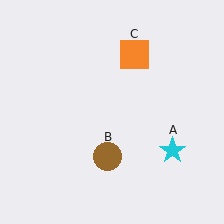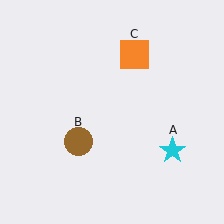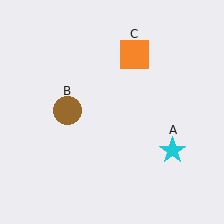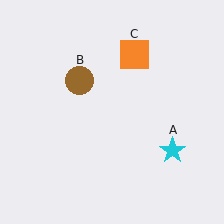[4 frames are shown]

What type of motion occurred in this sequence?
The brown circle (object B) rotated clockwise around the center of the scene.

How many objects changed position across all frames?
1 object changed position: brown circle (object B).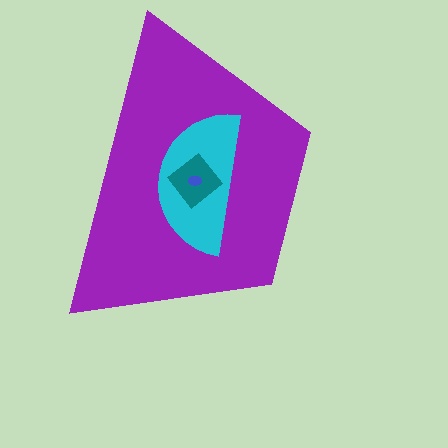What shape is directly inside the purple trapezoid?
The cyan semicircle.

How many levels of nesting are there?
4.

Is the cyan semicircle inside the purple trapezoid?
Yes.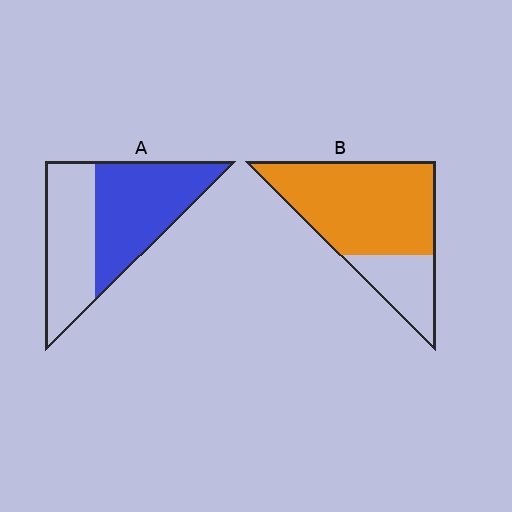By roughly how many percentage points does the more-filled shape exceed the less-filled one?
By roughly 20 percentage points (B over A).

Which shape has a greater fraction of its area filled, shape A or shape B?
Shape B.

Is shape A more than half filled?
Yes.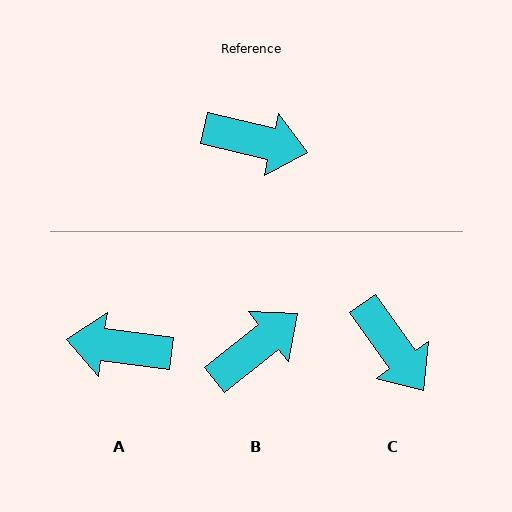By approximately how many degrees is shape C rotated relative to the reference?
Approximately 41 degrees clockwise.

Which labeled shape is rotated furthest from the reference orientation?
A, about 174 degrees away.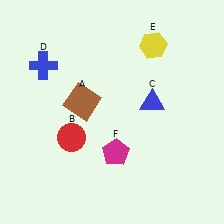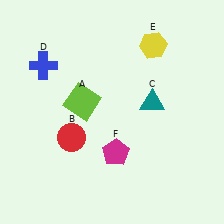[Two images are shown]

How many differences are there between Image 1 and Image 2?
There are 2 differences between the two images.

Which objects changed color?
A changed from brown to lime. C changed from blue to teal.